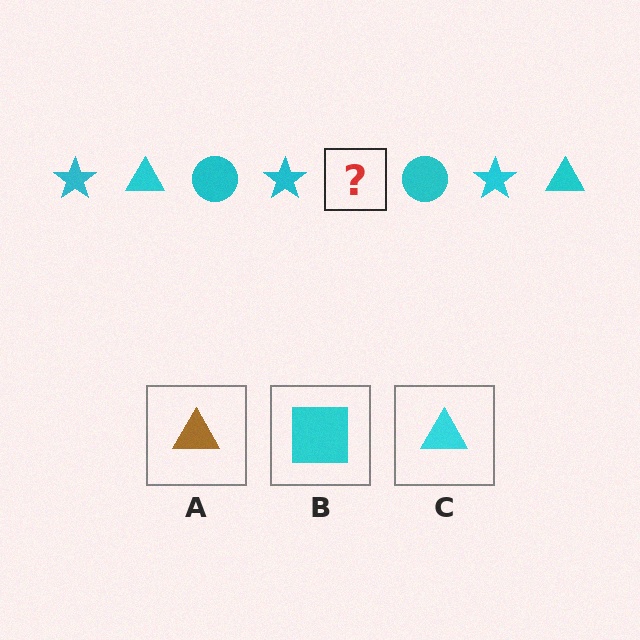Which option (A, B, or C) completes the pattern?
C.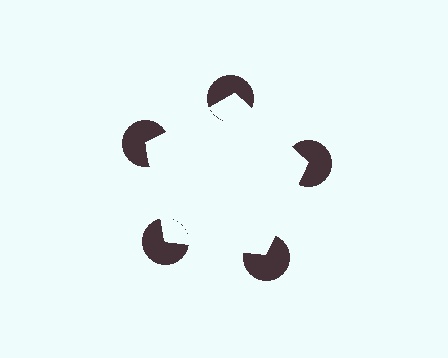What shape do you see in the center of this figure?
An illusory pentagon — its edges are inferred from the aligned wedge cuts in the pac-man discs, not physically drawn.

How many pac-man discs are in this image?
There are 5 — one at each vertex of the illusory pentagon.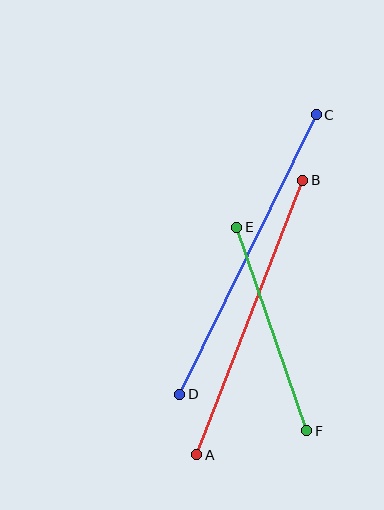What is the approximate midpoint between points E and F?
The midpoint is at approximately (272, 329) pixels.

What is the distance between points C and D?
The distance is approximately 311 pixels.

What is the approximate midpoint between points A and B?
The midpoint is at approximately (250, 318) pixels.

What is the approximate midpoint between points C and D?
The midpoint is at approximately (248, 255) pixels.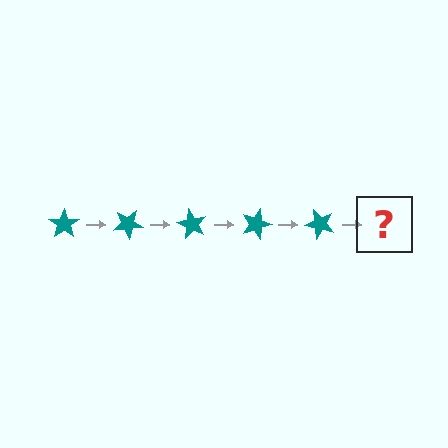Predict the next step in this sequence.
The next step is a teal star rotated 150 degrees.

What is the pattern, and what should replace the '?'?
The pattern is that the star rotates 30 degrees each step. The '?' should be a teal star rotated 150 degrees.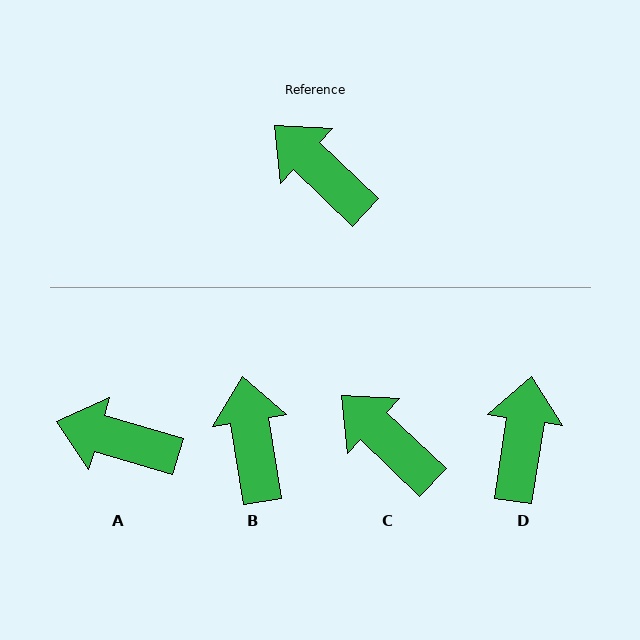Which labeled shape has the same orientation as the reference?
C.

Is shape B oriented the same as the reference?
No, it is off by about 37 degrees.